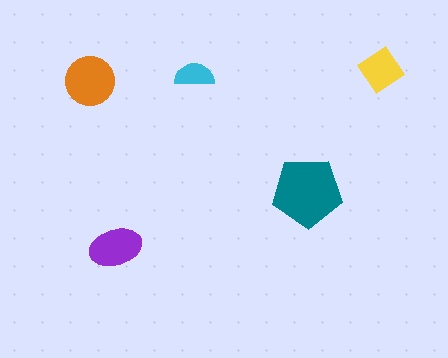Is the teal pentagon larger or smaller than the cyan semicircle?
Larger.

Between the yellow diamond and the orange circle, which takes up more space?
The orange circle.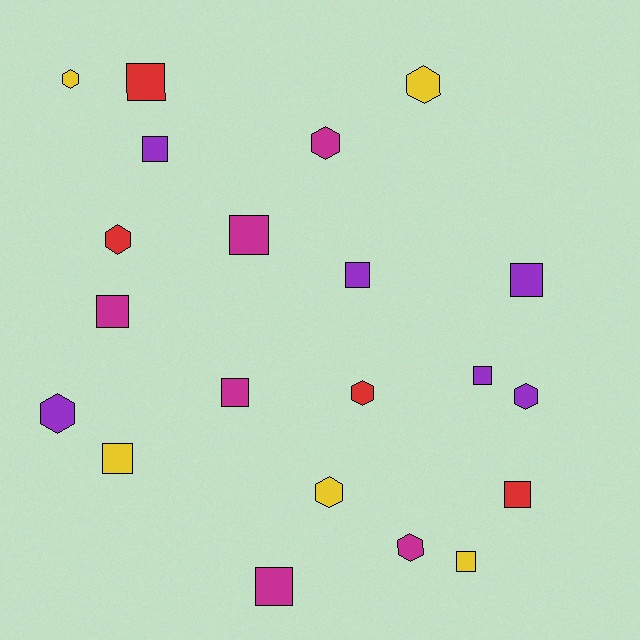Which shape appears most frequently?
Square, with 12 objects.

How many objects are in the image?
There are 21 objects.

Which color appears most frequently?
Purple, with 6 objects.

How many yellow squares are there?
There are 2 yellow squares.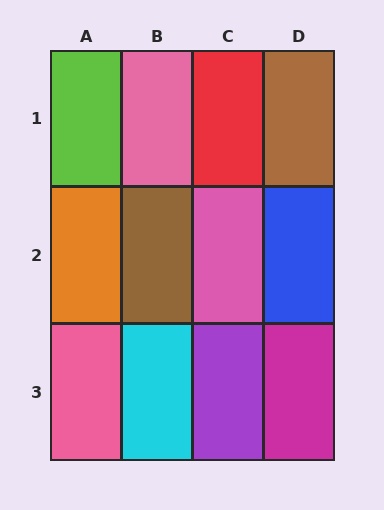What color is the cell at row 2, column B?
Brown.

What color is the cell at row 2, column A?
Orange.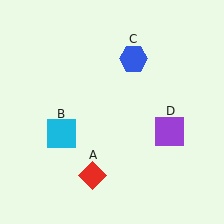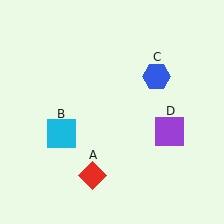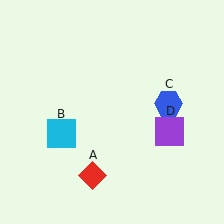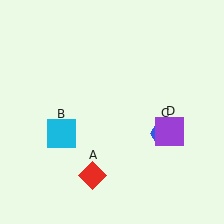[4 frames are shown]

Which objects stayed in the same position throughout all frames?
Red diamond (object A) and cyan square (object B) and purple square (object D) remained stationary.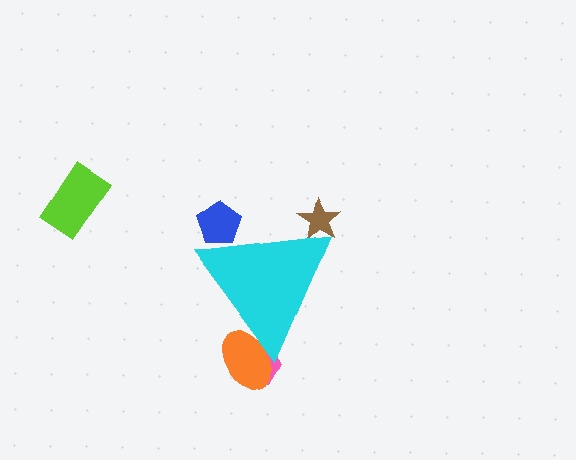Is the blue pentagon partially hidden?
Yes, the blue pentagon is partially hidden behind the cyan triangle.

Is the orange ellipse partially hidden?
Yes, the orange ellipse is partially hidden behind the cyan triangle.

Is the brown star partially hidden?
Yes, the brown star is partially hidden behind the cyan triangle.